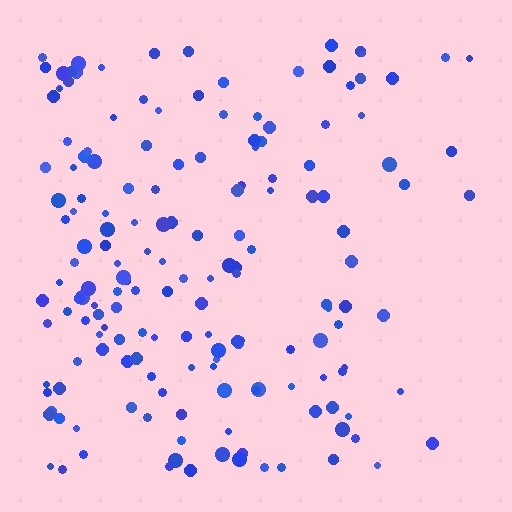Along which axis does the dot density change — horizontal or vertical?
Horizontal.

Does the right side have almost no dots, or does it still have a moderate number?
Still a moderate number, just noticeably fewer than the left.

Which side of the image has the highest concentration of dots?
The left.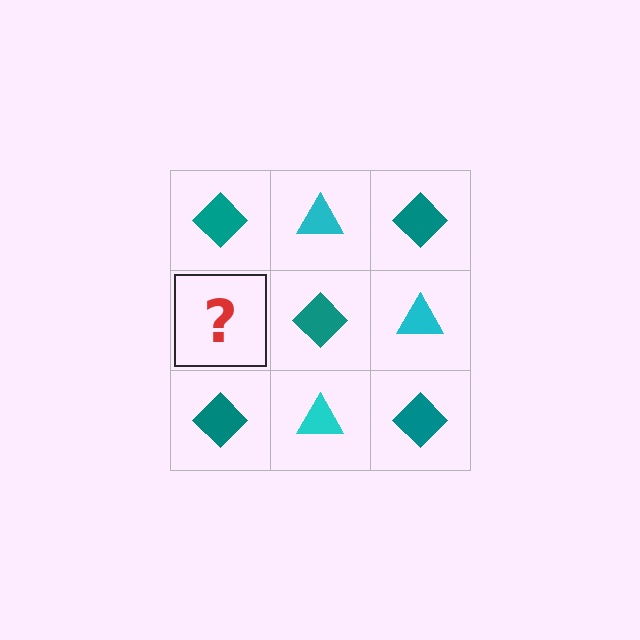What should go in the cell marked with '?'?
The missing cell should contain a cyan triangle.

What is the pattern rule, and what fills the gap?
The rule is that it alternates teal diamond and cyan triangle in a checkerboard pattern. The gap should be filled with a cyan triangle.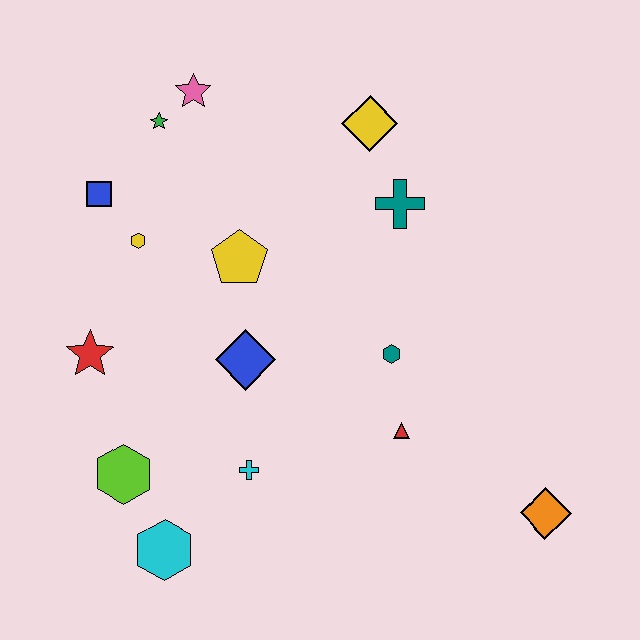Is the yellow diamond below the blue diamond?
No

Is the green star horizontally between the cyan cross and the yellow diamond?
No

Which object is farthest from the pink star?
The orange diamond is farthest from the pink star.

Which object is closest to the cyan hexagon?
The lime hexagon is closest to the cyan hexagon.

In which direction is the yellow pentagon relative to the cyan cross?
The yellow pentagon is above the cyan cross.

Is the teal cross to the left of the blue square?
No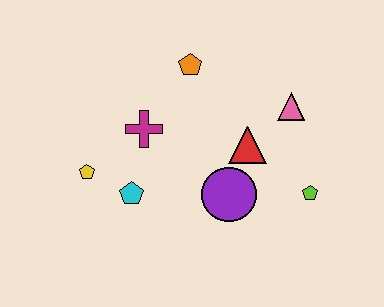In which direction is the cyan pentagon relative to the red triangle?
The cyan pentagon is to the left of the red triangle.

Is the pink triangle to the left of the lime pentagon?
Yes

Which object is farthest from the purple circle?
The yellow pentagon is farthest from the purple circle.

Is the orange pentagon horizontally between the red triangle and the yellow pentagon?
Yes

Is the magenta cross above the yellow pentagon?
Yes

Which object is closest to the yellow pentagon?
The cyan pentagon is closest to the yellow pentagon.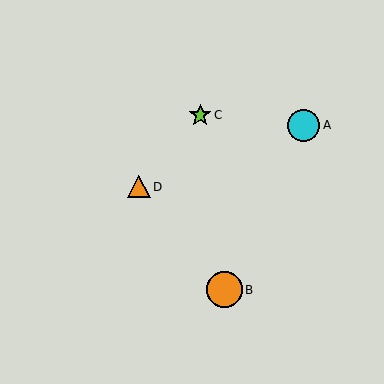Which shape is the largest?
The orange circle (labeled B) is the largest.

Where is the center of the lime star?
The center of the lime star is at (200, 115).